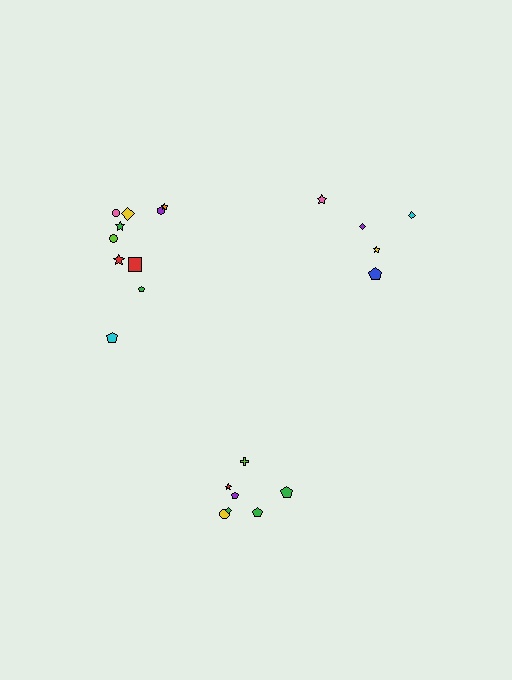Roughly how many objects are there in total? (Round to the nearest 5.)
Roughly 20 objects in total.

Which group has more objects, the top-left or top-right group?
The top-left group.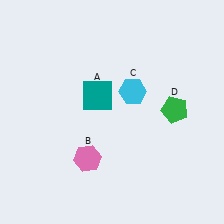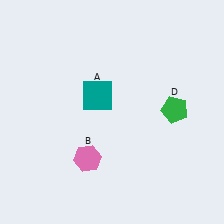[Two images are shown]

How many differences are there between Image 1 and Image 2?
There is 1 difference between the two images.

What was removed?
The cyan hexagon (C) was removed in Image 2.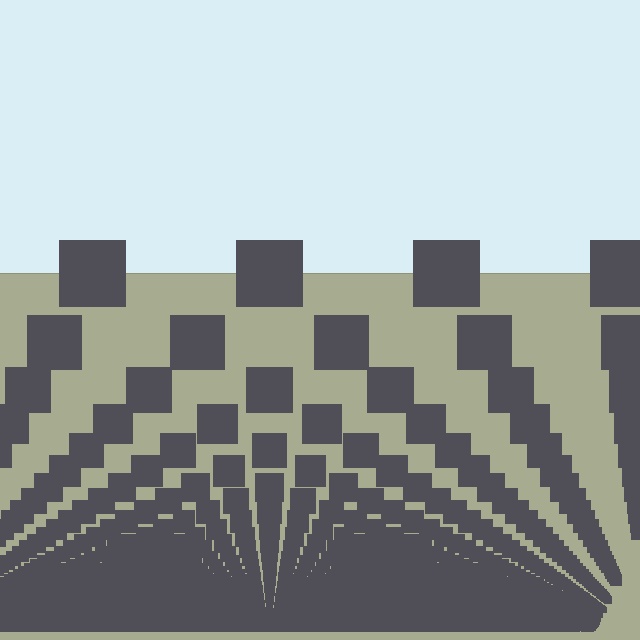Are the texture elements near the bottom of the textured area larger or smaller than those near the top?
Smaller. The gradient is inverted — elements near the bottom are smaller and denser.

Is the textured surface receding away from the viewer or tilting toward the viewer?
The surface appears to tilt toward the viewer. Texture elements get larger and sparser toward the top.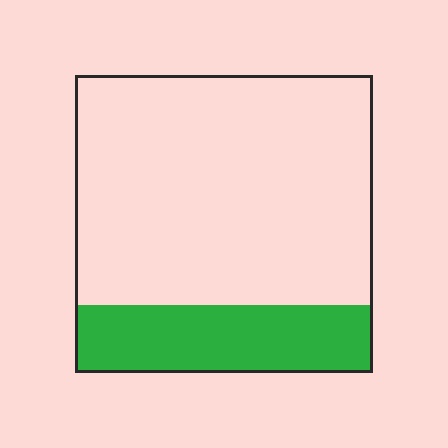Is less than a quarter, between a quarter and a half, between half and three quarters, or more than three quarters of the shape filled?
Less than a quarter.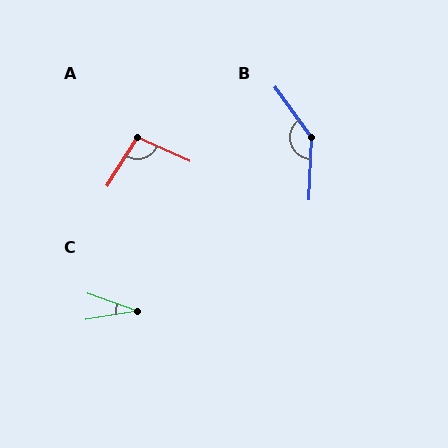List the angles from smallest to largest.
C (28°), A (98°), B (143°).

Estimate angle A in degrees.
Approximately 98 degrees.